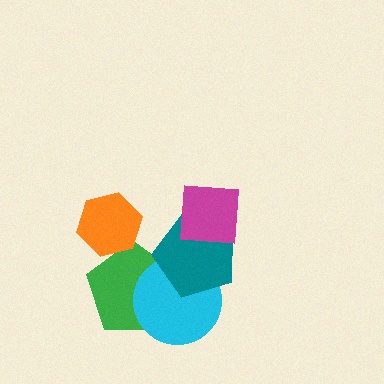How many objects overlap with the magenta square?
1 object overlaps with the magenta square.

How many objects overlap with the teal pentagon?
3 objects overlap with the teal pentagon.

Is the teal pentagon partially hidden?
Yes, it is partially covered by another shape.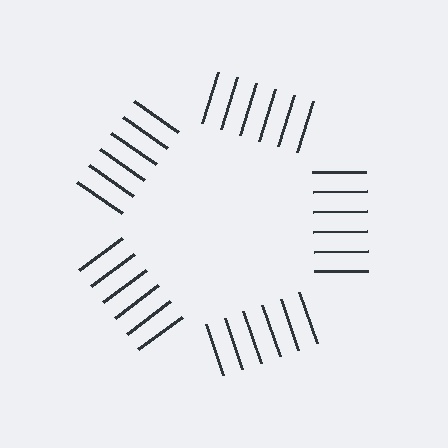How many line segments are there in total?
30 — 6 along each of the 5 edges.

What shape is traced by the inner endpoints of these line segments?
An illusory pentagon — the line segments terminate on its edges but no continuous stroke is drawn.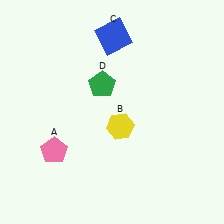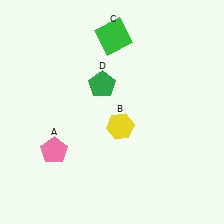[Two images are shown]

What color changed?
The square (C) changed from blue in Image 1 to green in Image 2.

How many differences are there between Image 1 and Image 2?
There is 1 difference between the two images.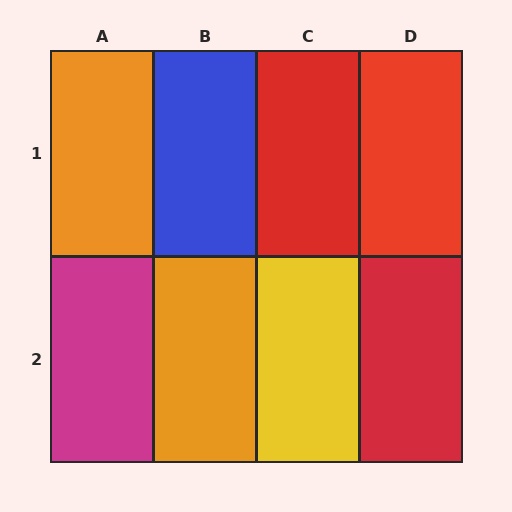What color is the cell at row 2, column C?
Yellow.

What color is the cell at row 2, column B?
Orange.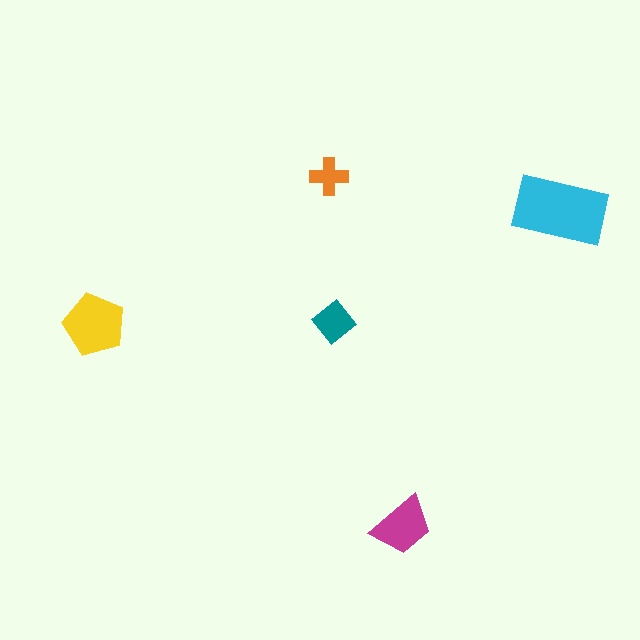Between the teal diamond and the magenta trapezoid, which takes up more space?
The magenta trapezoid.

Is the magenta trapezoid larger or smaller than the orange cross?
Larger.